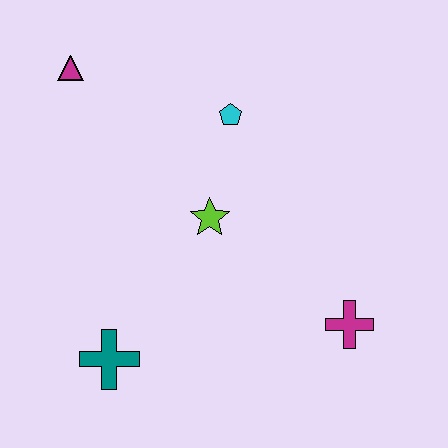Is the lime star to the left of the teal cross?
No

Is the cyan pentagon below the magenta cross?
No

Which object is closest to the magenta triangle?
The cyan pentagon is closest to the magenta triangle.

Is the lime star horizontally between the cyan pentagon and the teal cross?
Yes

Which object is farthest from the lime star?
The magenta triangle is farthest from the lime star.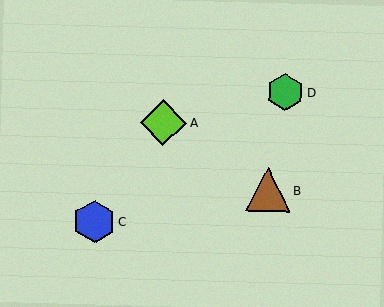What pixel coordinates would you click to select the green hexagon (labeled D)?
Click at (285, 92) to select the green hexagon D.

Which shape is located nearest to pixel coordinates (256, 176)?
The brown triangle (labeled B) at (268, 190) is nearest to that location.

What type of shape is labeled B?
Shape B is a brown triangle.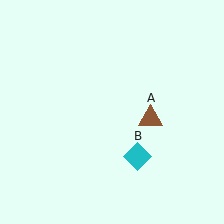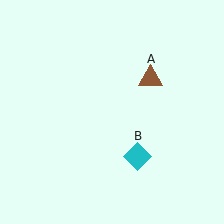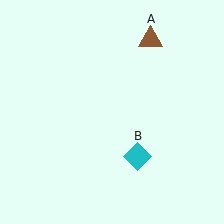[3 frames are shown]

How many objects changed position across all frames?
1 object changed position: brown triangle (object A).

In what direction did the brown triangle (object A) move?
The brown triangle (object A) moved up.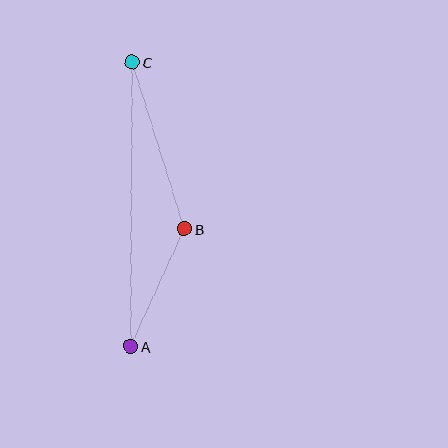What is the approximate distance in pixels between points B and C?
The distance between B and C is approximately 175 pixels.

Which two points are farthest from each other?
Points A and C are farthest from each other.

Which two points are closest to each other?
Points A and B are closest to each other.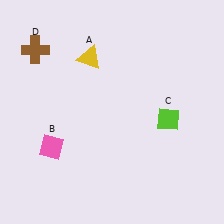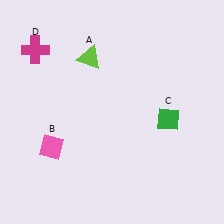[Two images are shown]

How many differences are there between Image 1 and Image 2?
There are 3 differences between the two images.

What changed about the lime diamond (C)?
In Image 1, C is lime. In Image 2, it changed to green.